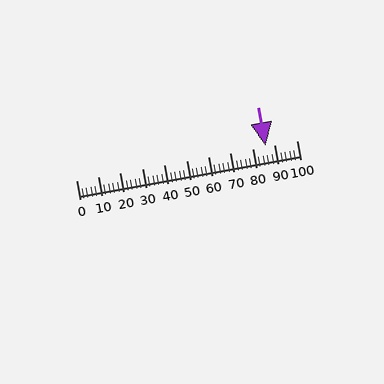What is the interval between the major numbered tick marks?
The major tick marks are spaced 10 units apart.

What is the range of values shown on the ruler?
The ruler shows values from 0 to 100.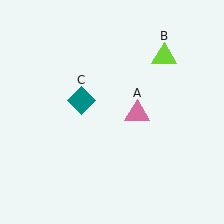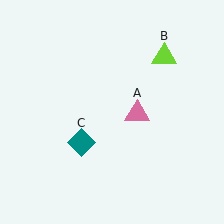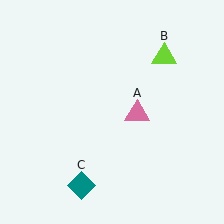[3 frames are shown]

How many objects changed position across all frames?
1 object changed position: teal diamond (object C).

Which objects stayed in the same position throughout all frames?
Pink triangle (object A) and lime triangle (object B) remained stationary.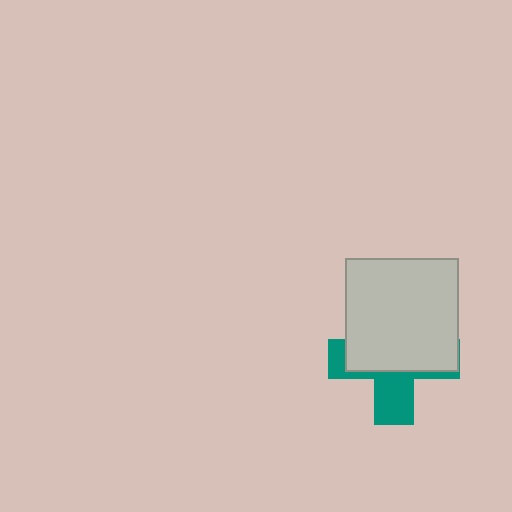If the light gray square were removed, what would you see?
You would see the complete teal cross.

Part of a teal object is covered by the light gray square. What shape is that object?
It is a cross.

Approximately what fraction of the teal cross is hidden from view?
Roughly 61% of the teal cross is hidden behind the light gray square.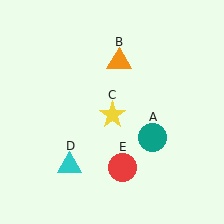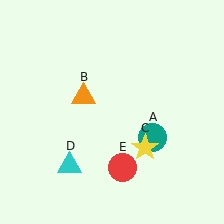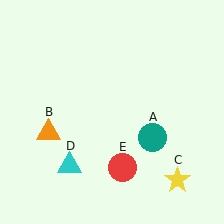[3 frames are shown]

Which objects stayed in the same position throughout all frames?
Teal circle (object A) and cyan triangle (object D) and red circle (object E) remained stationary.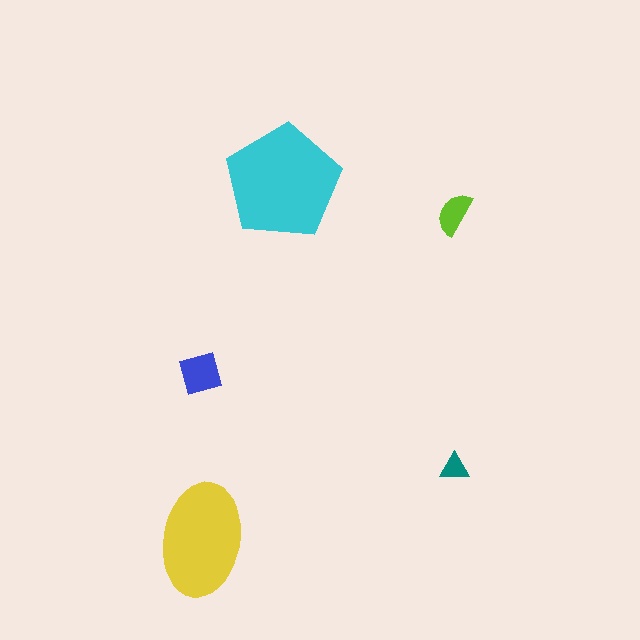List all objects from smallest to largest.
The teal triangle, the lime semicircle, the blue diamond, the yellow ellipse, the cyan pentagon.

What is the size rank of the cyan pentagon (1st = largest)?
1st.